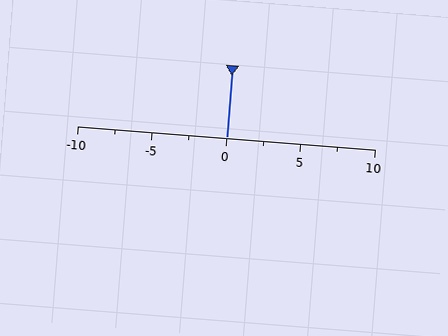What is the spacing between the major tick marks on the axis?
The major ticks are spaced 5 apart.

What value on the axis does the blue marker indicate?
The marker indicates approximately 0.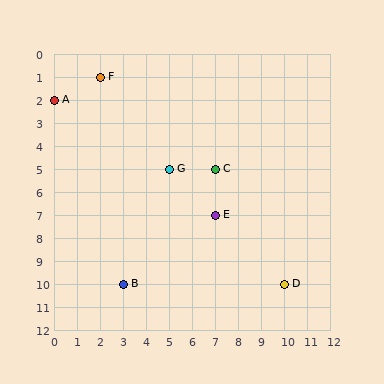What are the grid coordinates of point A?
Point A is at grid coordinates (0, 2).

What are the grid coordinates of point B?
Point B is at grid coordinates (3, 10).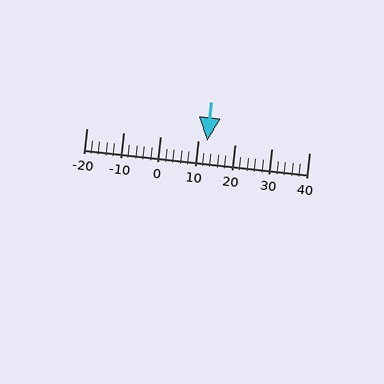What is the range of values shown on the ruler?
The ruler shows values from -20 to 40.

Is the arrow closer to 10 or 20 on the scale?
The arrow is closer to 10.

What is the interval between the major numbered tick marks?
The major tick marks are spaced 10 units apart.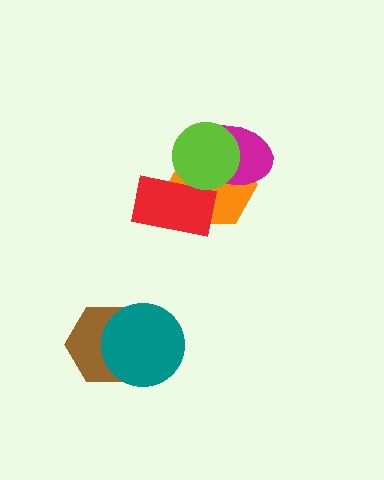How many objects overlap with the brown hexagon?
1 object overlaps with the brown hexagon.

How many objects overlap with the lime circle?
3 objects overlap with the lime circle.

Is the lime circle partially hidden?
No, no other shape covers it.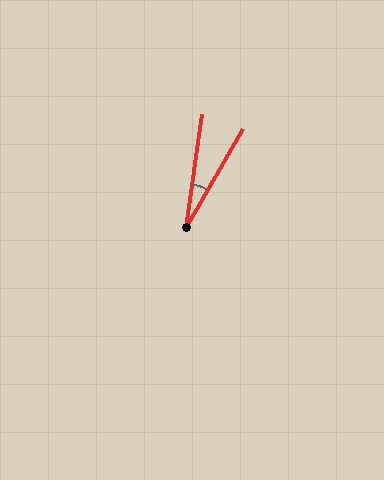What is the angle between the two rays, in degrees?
Approximately 22 degrees.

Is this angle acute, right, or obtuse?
It is acute.